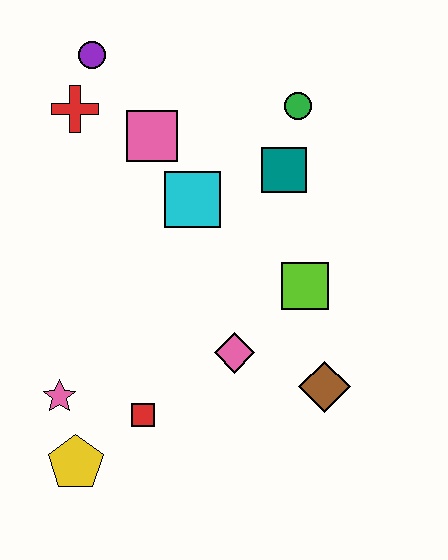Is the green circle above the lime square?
Yes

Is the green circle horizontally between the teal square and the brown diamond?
Yes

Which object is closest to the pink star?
The yellow pentagon is closest to the pink star.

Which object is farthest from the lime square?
The purple circle is farthest from the lime square.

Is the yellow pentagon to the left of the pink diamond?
Yes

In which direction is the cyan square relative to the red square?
The cyan square is above the red square.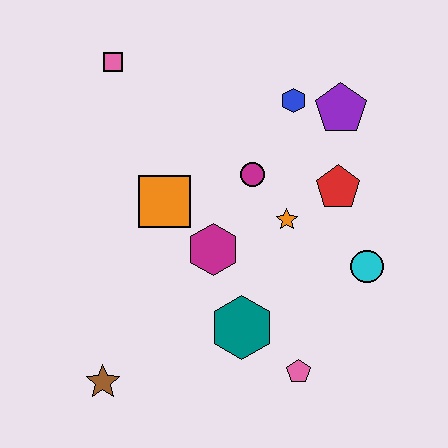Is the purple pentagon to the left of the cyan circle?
Yes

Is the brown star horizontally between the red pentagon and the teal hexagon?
No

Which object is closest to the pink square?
The orange square is closest to the pink square.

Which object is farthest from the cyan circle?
The pink square is farthest from the cyan circle.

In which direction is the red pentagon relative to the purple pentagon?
The red pentagon is below the purple pentagon.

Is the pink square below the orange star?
No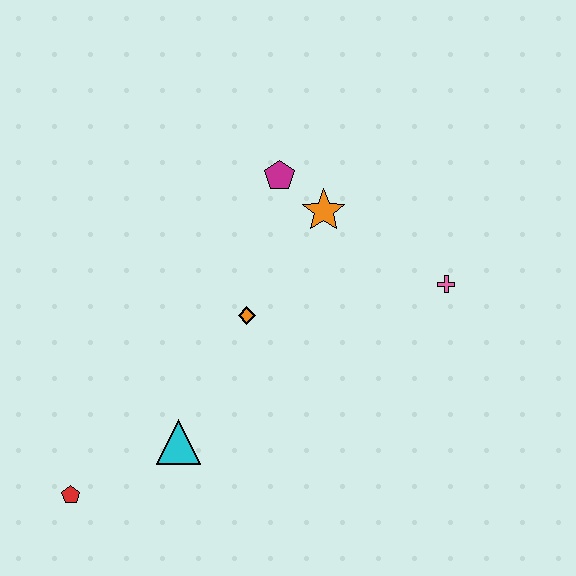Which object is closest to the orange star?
The magenta pentagon is closest to the orange star.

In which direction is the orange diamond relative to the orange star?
The orange diamond is below the orange star.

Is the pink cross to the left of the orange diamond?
No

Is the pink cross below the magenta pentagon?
Yes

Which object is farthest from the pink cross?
The red pentagon is farthest from the pink cross.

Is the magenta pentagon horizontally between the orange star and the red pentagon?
Yes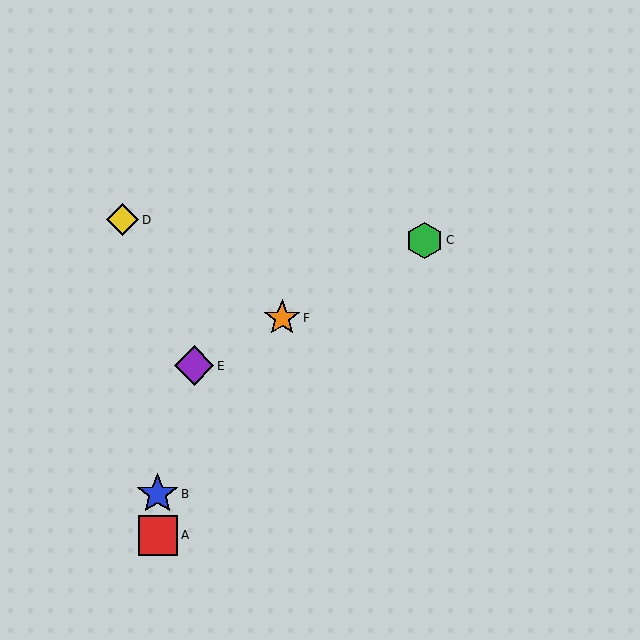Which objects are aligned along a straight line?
Objects C, E, F are aligned along a straight line.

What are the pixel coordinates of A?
Object A is at (158, 535).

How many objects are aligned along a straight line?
3 objects (C, E, F) are aligned along a straight line.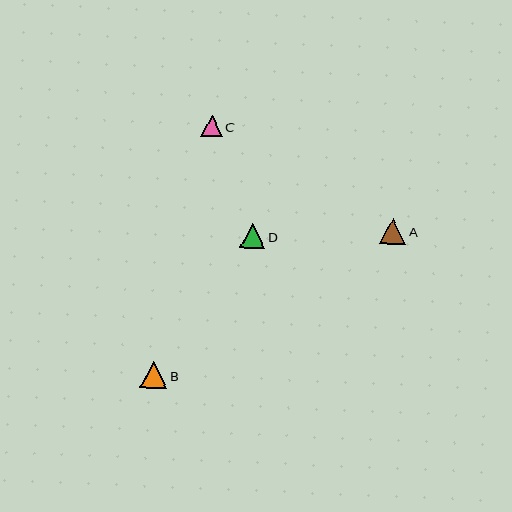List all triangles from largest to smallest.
From largest to smallest: B, A, D, C.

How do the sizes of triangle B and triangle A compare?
Triangle B and triangle A are approximately the same size.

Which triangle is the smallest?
Triangle C is the smallest with a size of approximately 22 pixels.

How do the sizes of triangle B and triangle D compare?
Triangle B and triangle D are approximately the same size.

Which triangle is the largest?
Triangle B is the largest with a size of approximately 27 pixels.